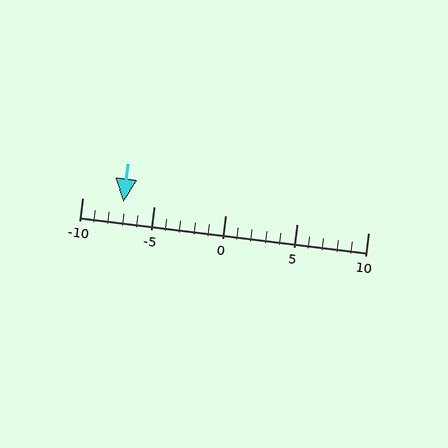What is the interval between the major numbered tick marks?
The major tick marks are spaced 5 units apart.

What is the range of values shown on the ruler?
The ruler shows values from -10 to 10.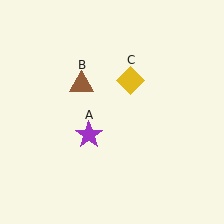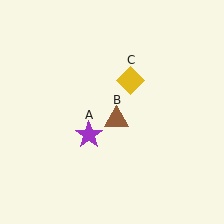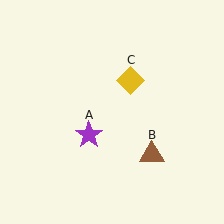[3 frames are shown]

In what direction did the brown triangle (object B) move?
The brown triangle (object B) moved down and to the right.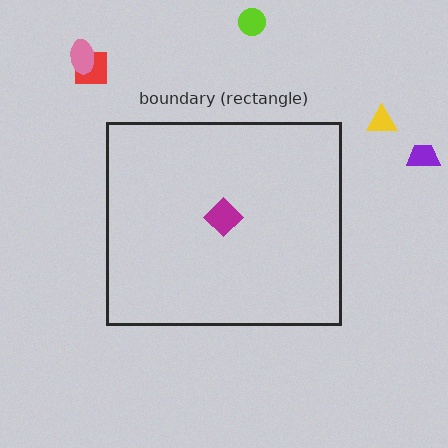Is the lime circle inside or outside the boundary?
Outside.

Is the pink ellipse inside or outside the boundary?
Outside.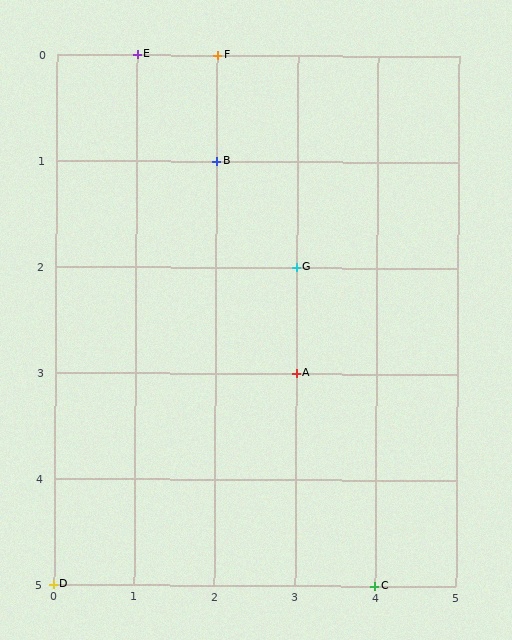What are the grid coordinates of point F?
Point F is at grid coordinates (2, 0).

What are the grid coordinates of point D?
Point D is at grid coordinates (0, 5).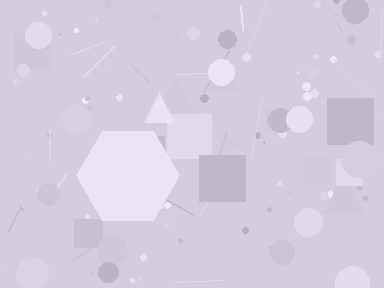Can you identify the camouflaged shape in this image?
The camouflaged shape is a hexagon.